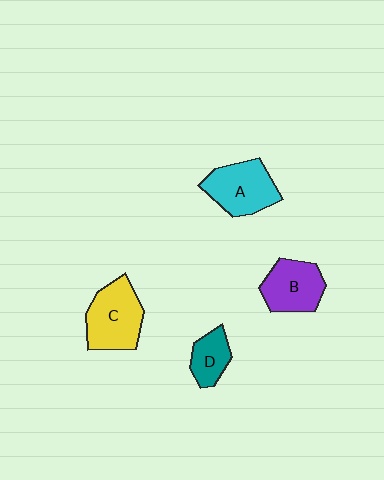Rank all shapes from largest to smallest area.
From largest to smallest: C (yellow), A (cyan), B (purple), D (teal).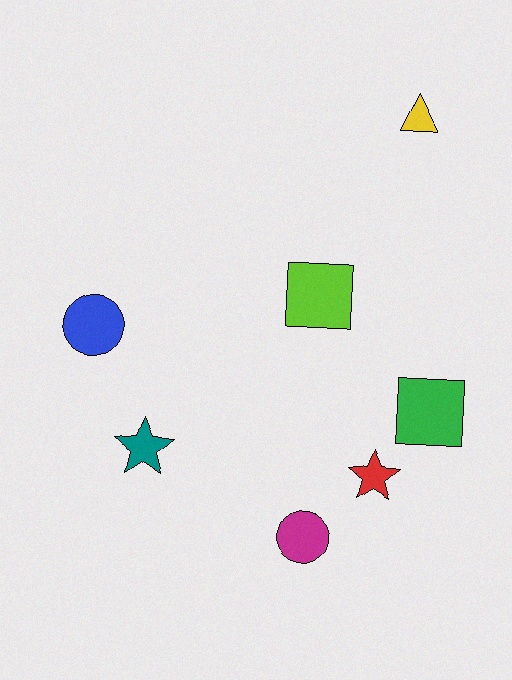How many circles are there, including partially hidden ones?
There are 2 circles.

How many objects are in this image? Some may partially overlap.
There are 7 objects.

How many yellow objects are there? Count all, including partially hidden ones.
There is 1 yellow object.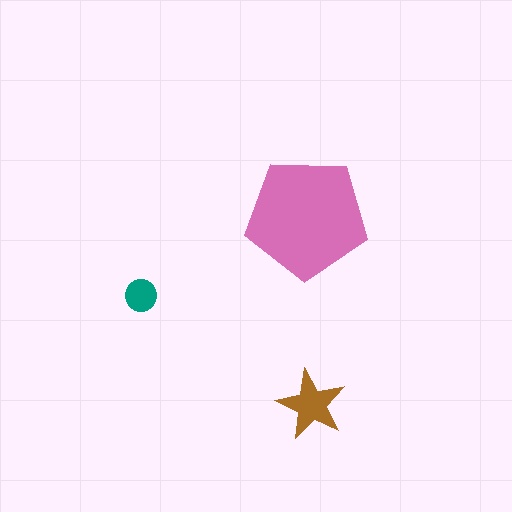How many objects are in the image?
There are 3 objects in the image.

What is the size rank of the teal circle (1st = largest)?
3rd.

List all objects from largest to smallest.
The pink pentagon, the brown star, the teal circle.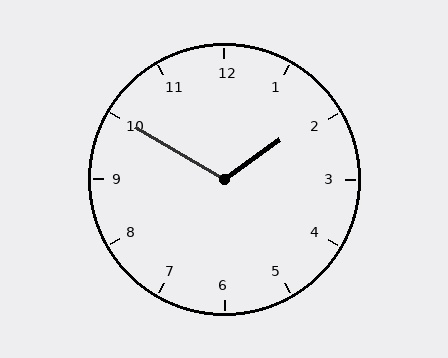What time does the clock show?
1:50.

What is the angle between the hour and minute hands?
Approximately 115 degrees.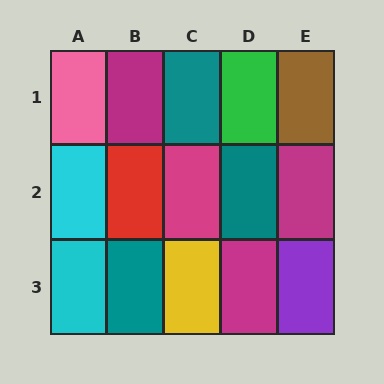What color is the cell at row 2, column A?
Cyan.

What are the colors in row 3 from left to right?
Cyan, teal, yellow, magenta, purple.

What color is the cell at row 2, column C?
Magenta.